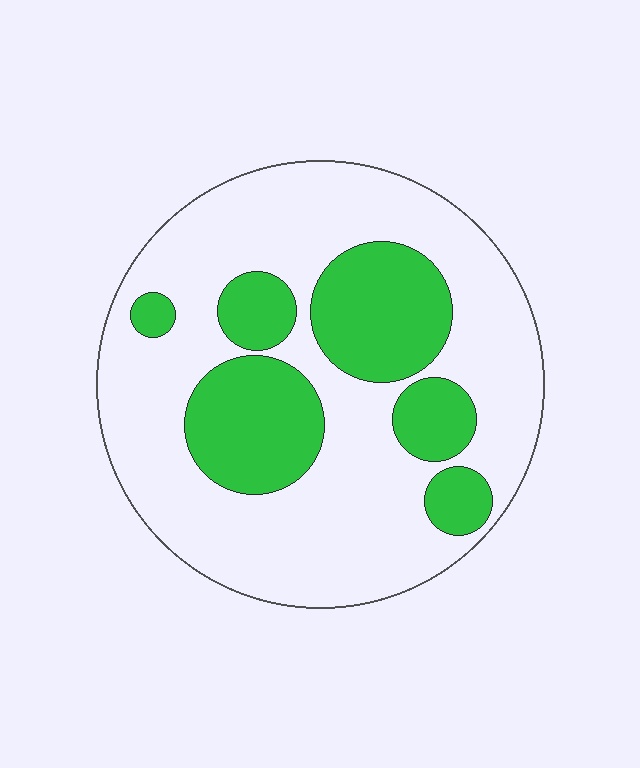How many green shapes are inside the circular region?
6.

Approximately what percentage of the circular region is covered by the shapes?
Approximately 30%.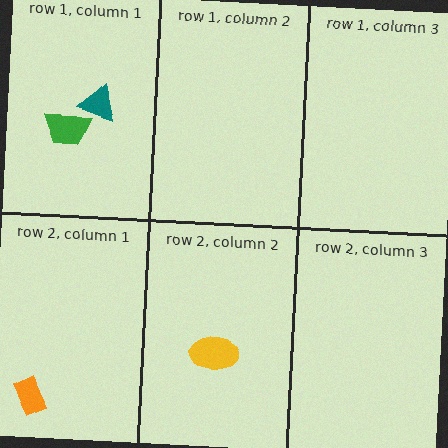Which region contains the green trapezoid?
The row 1, column 1 region.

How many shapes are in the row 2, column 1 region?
1.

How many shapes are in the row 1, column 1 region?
2.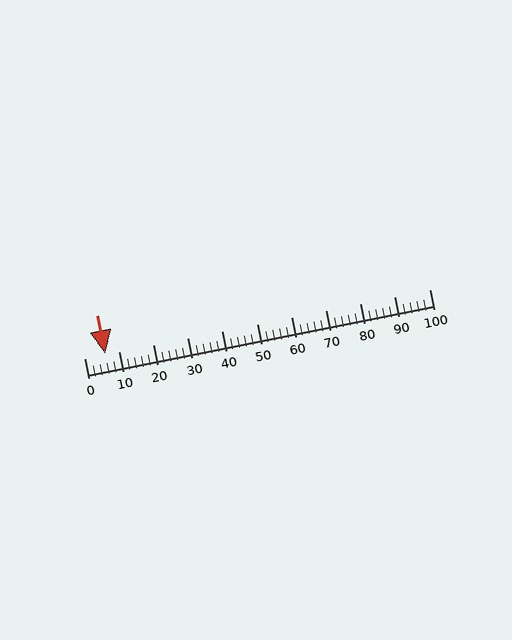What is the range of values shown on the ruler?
The ruler shows values from 0 to 100.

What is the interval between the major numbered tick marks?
The major tick marks are spaced 10 units apart.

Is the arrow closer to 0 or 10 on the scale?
The arrow is closer to 10.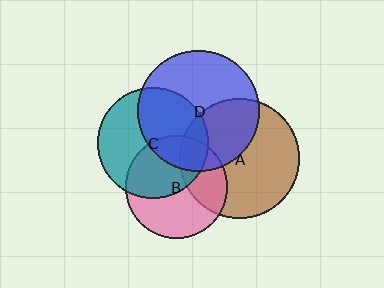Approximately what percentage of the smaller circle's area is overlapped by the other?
Approximately 45%.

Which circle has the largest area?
Circle D (blue).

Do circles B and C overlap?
Yes.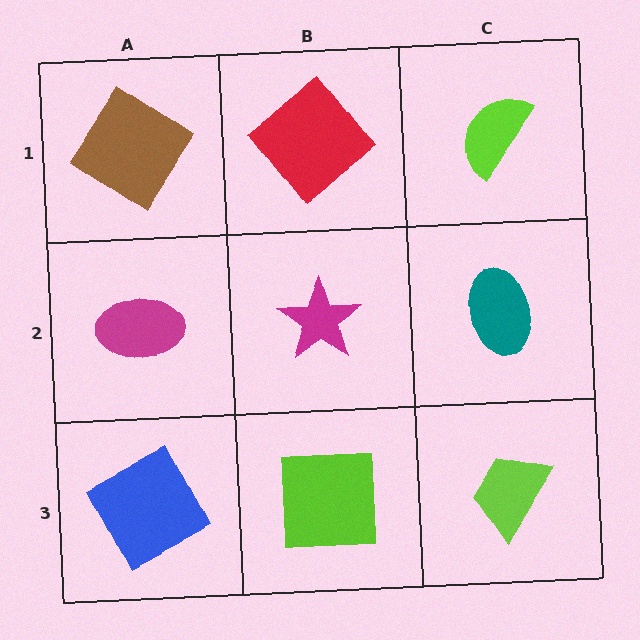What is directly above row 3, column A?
A magenta ellipse.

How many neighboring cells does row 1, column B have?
3.